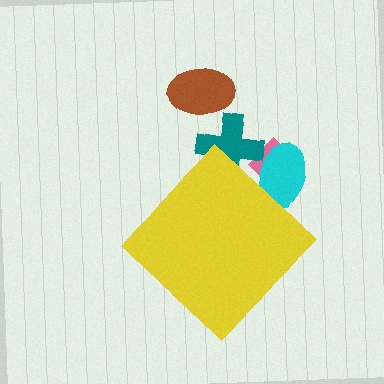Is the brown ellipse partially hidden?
No, the brown ellipse is fully visible.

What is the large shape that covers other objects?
A yellow diamond.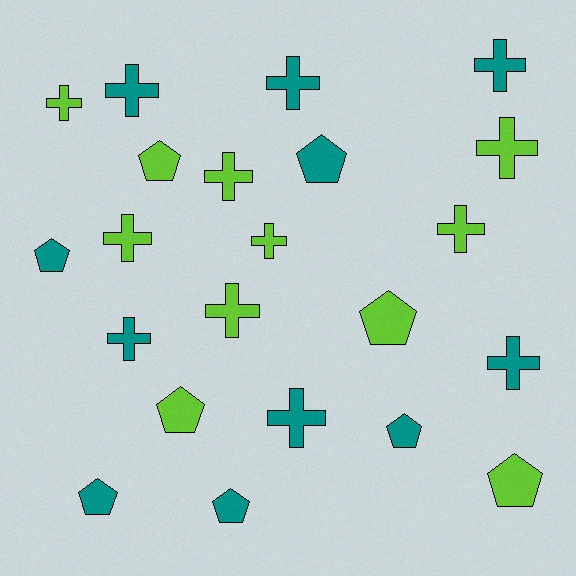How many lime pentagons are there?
There are 4 lime pentagons.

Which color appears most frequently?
Teal, with 11 objects.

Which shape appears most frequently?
Cross, with 13 objects.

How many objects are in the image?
There are 22 objects.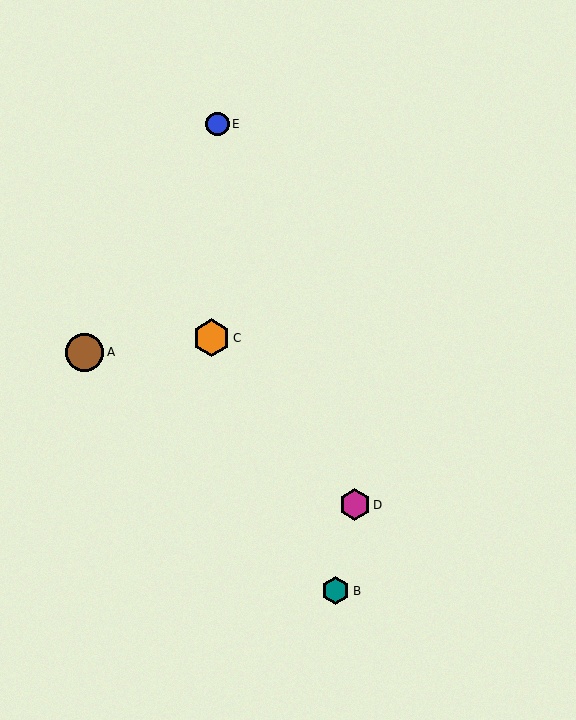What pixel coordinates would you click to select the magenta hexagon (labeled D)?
Click at (355, 505) to select the magenta hexagon D.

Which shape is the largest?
The brown circle (labeled A) is the largest.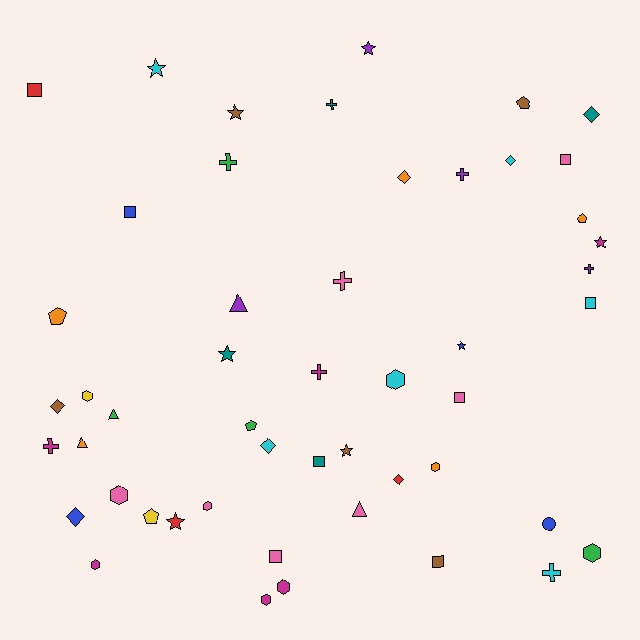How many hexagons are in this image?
There are 9 hexagons.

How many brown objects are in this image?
There are 5 brown objects.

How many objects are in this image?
There are 50 objects.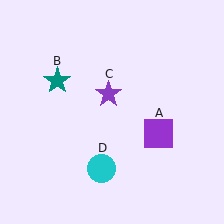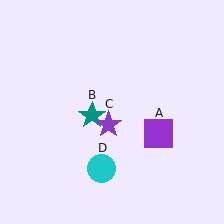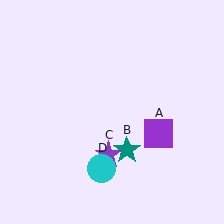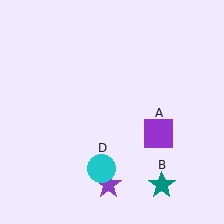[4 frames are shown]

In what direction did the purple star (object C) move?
The purple star (object C) moved down.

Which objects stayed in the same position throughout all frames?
Purple square (object A) and cyan circle (object D) remained stationary.